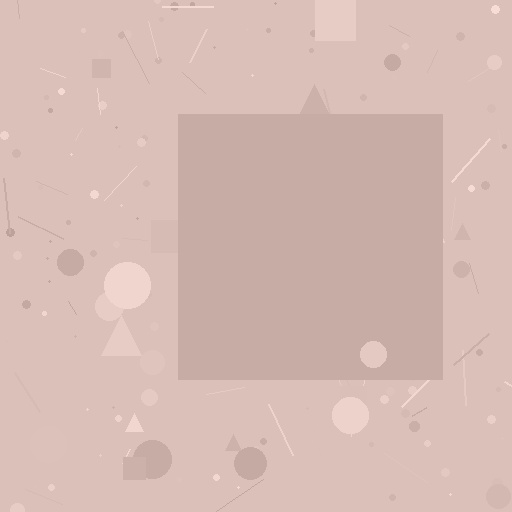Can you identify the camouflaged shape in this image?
The camouflaged shape is a square.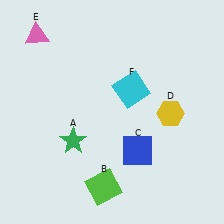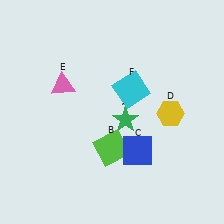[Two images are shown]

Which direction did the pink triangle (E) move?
The pink triangle (E) moved down.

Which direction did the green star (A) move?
The green star (A) moved right.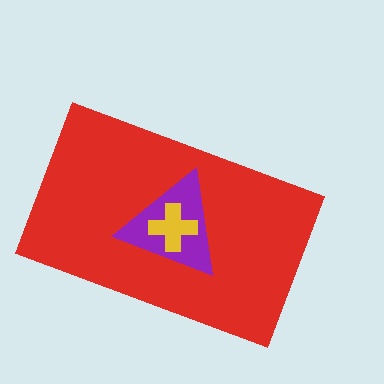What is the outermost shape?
The red rectangle.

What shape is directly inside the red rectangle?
The purple triangle.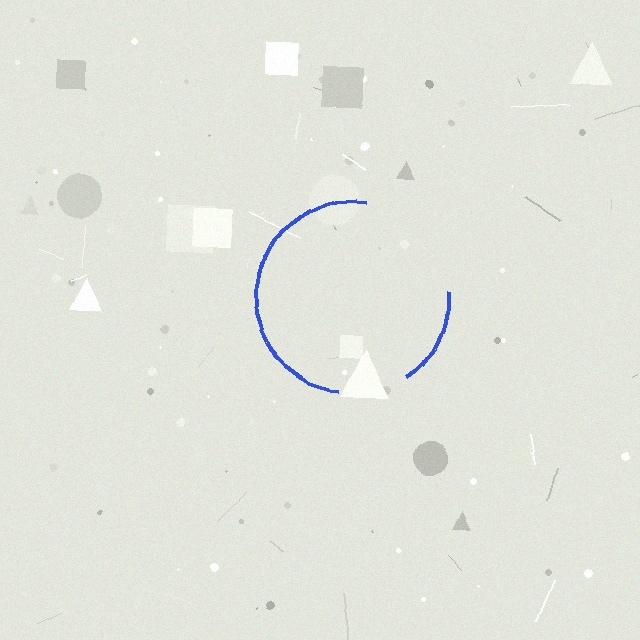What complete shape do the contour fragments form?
The contour fragments form a circle.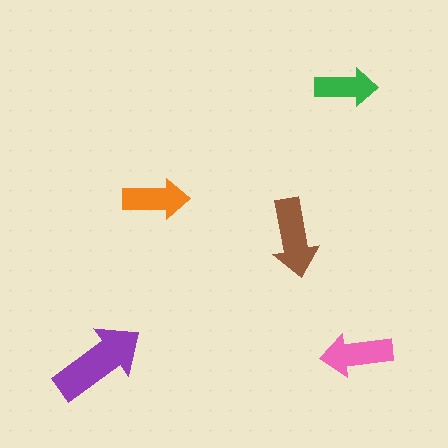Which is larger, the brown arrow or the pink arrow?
The brown one.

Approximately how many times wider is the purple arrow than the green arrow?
About 1.5 times wider.